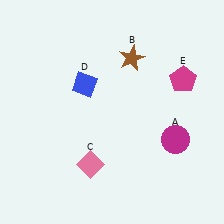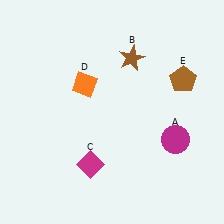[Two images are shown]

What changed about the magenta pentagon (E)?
In Image 1, E is magenta. In Image 2, it changed to brown.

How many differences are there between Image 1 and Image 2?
There are 3 differences between the two images.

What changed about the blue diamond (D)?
In Image 1, D is blue. In Image 2, it changed to orange.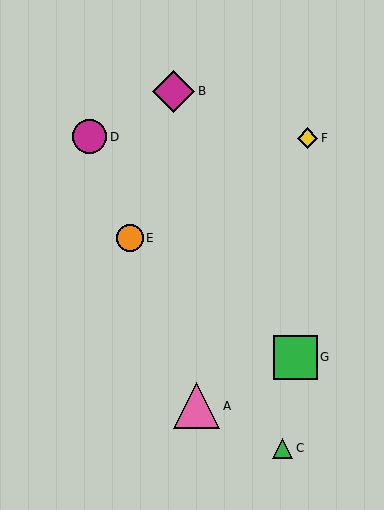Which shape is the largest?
The pink triangle (labeled A) is the largest.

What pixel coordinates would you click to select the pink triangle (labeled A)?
Click at (196, 406) to select the pink triangle A.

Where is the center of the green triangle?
The center of the green triangle is at (283, 448).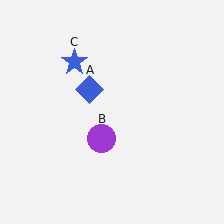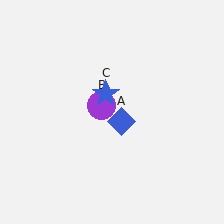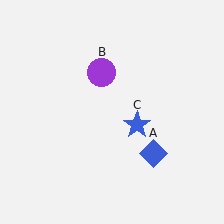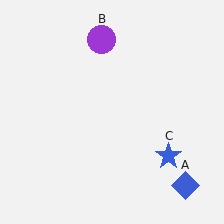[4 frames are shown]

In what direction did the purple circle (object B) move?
The purple circle (object B) moved up.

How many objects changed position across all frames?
3 objects changed position: blue diamond (object A), purple circle (object B), blue star (object C).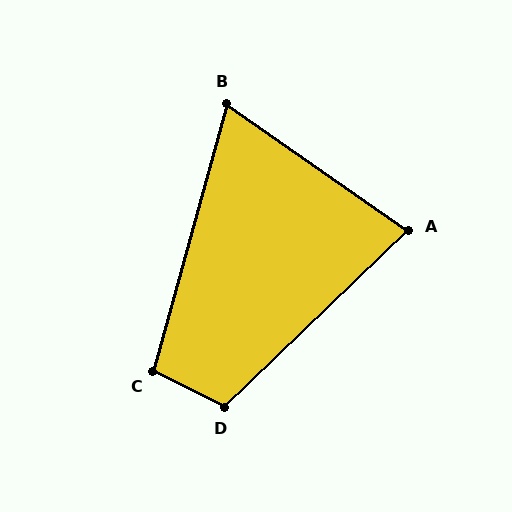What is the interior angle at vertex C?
Approximately 101 degrees (obtuse).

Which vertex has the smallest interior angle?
B, at approximately 71 degrees.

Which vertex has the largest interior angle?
D, at approximately 109 degrees.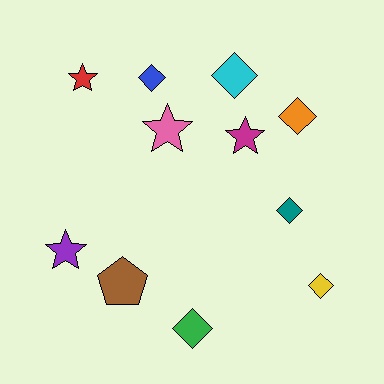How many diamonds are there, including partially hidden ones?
There are 6 diamonds.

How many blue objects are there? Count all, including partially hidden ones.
There is 1 blue object.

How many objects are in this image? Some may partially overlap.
There are 11 objects.